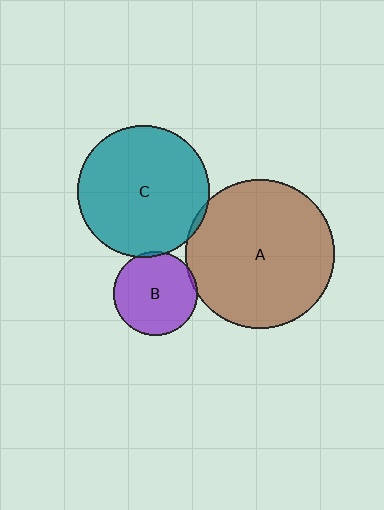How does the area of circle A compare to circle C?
Approximately 1.3 times.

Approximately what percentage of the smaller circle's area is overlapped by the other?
Approximately 5%.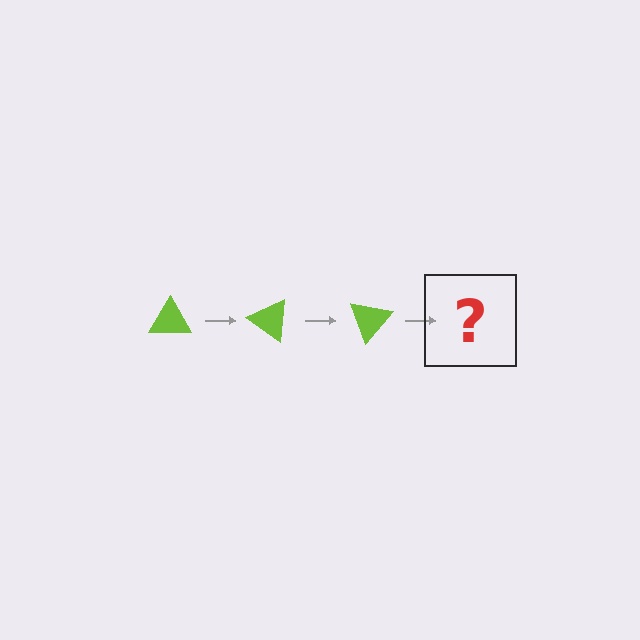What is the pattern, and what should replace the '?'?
The pattern is that the triangle rotates 35 degrees each step. The '?' should be a lime triangle rotated 105 degrees.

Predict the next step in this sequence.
The next step is a lime triangle rotated 105 degrees.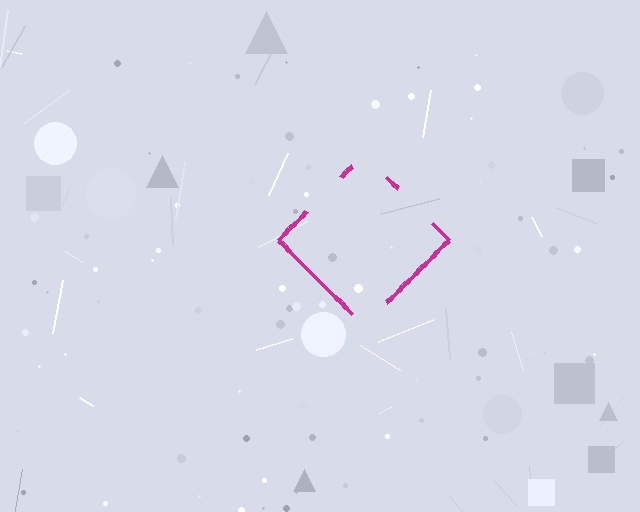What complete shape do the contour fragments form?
The contour fragments form a diamond.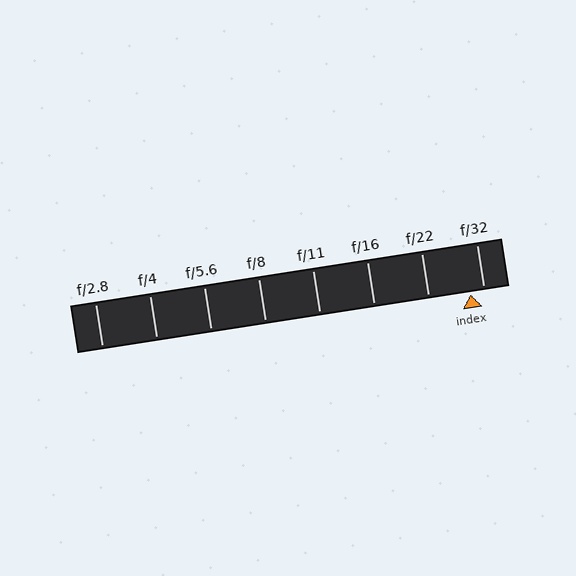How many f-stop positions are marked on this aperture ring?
There are 8 f-stop positions marked.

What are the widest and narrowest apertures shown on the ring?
The widest aperture shown is f/2.8 and the narrowest is f/32.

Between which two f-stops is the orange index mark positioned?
The index mark is between f/22 and f/32.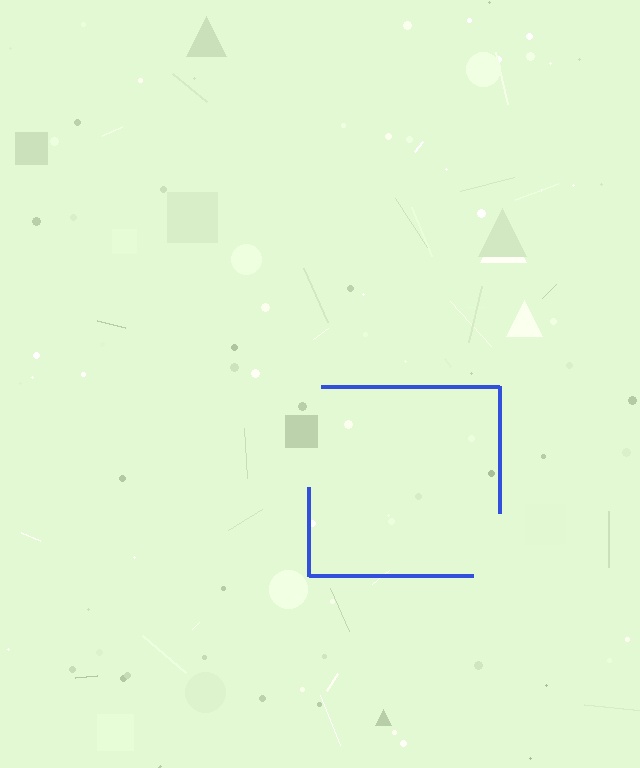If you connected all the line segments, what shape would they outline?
They would outline a square.